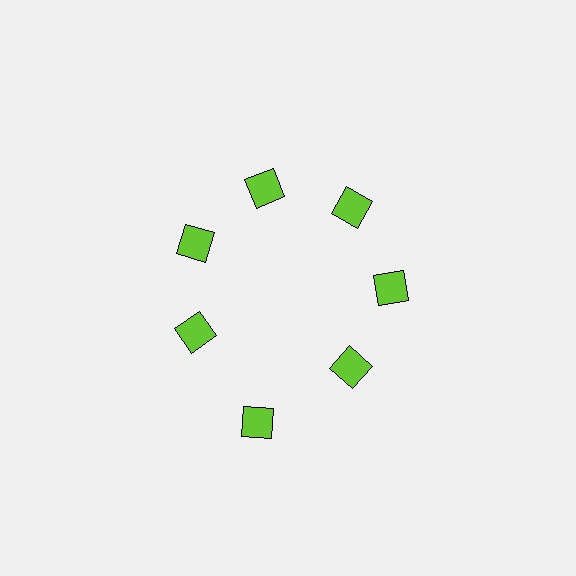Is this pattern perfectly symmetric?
No. The 7 lime squares are arranged in a ring, but one element near the 6 o'clock position is pushed outward from the center, breaking the 7-fold rotational symmetry.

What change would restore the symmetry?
The symmetry would be restored by moving it inward, back onto the ring so that all 7 squares sit at equal angles and equal distance from the center.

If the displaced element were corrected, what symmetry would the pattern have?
It would have 7-fold rotational symmetry — the pattern would map onto itself every 51 degrees.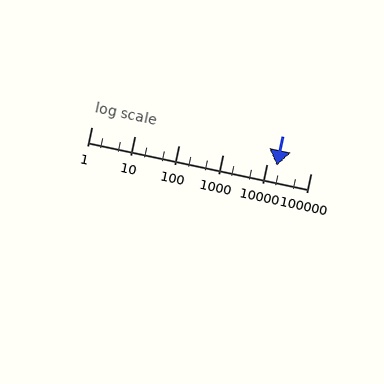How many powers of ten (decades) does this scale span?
The scale spans 5 decades, from 1 to 100000.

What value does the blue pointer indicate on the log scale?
The pointer indicates approximately 17000.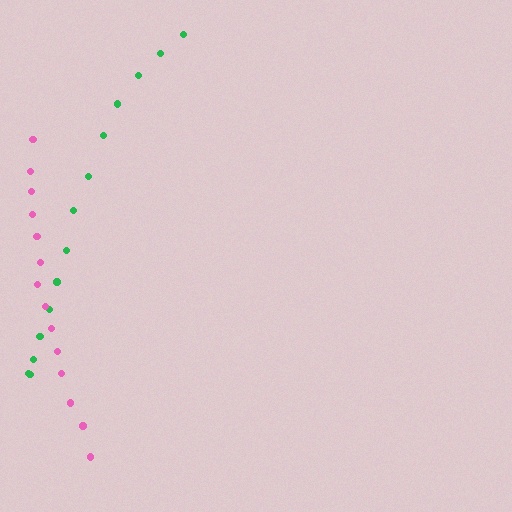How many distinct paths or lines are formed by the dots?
There are 2 distinct paths.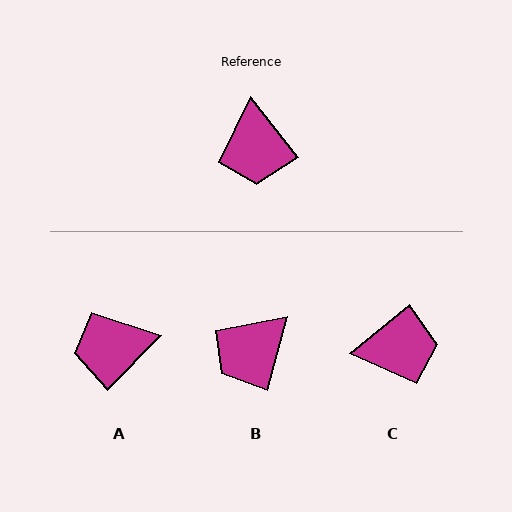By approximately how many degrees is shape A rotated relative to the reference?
Approximately 83 degrees clockwise.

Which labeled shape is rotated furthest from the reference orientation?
C, about 92 degrees away.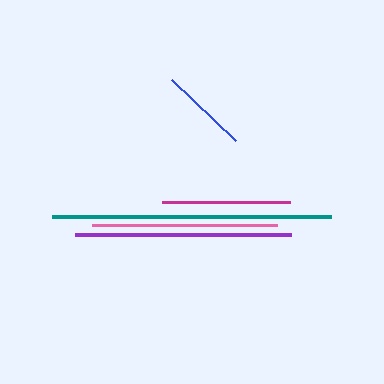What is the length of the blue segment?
The blue segment is approximately 88 pixels long.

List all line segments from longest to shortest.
From longest to shortest: teal, purple, pink, magenta, blue.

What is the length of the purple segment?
The purple segment is approximately 216 pixels long.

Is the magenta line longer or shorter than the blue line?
The magenta line is longer than the blue line.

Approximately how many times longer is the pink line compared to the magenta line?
The pink line is approximately 1.4 times the length of the magenta line.